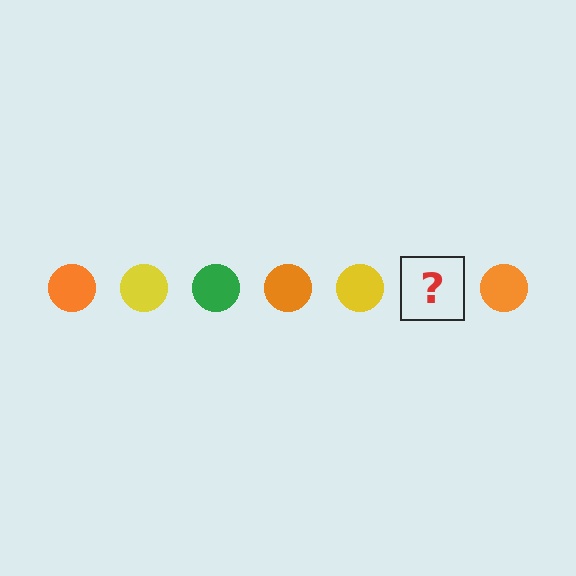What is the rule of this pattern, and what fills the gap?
The rule is that the pattern cycles through orange, yellow, green circles. The gap should be filled with a green circle.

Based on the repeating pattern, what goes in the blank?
The blank should be a green circle.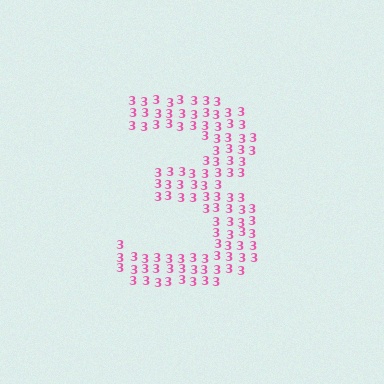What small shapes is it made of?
It is made of small digit 3's.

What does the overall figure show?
The overall figure shows the digit 3.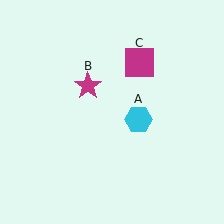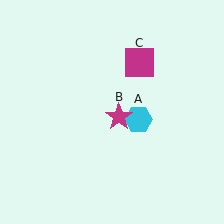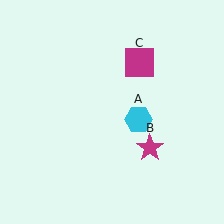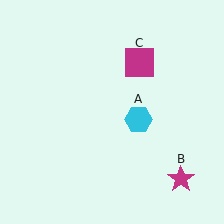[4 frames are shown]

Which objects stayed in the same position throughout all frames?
Cyan hexagon (object A) and magenta square (object C) remained stationary.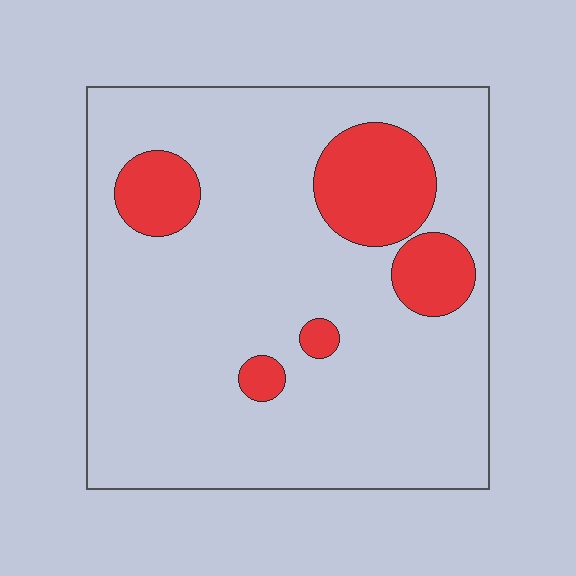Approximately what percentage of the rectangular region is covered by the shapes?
Approximately 15%.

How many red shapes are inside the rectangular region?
5.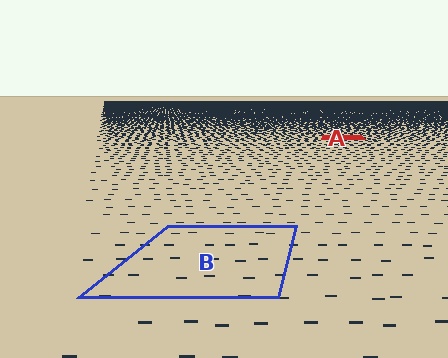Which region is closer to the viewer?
Region B is closer. The texture elements there are larger and more spread out.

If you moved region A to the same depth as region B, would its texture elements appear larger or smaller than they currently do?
They would appear larger. At a closer depth, the same texture elements are projected at a bigger on-screen size.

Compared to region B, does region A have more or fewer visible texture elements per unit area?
Region A has more texture elements per unit area — they are packed more densely because it is farther away.